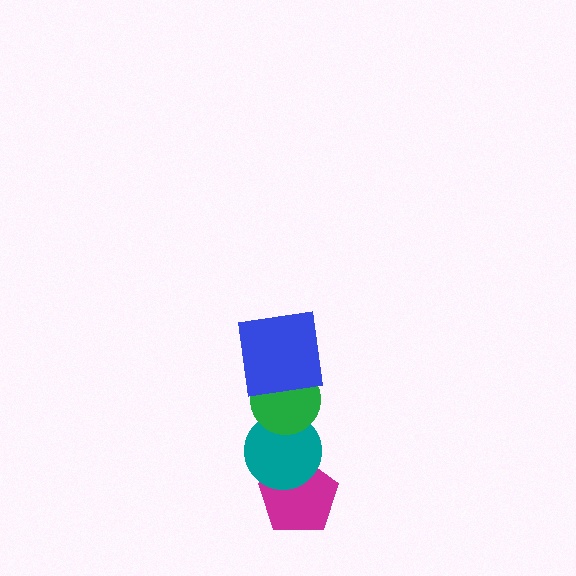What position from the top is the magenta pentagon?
The magenta pentagon is 4th from the top.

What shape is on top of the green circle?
The blue square is on top of the green circle.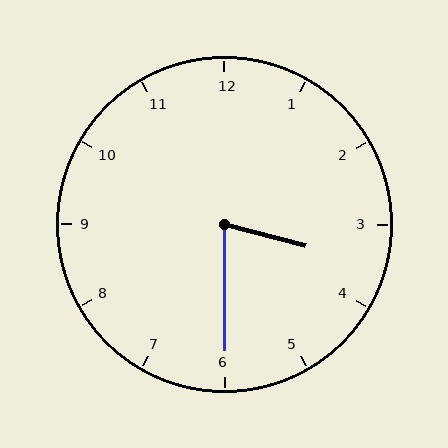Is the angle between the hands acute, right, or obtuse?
It is acute.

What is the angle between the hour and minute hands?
Approximately 75 degrees.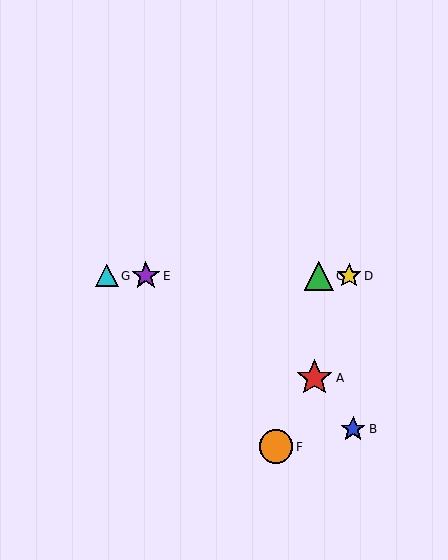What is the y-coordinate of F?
Object F is at y≈447.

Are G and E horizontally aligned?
Yes, both are at y≈276.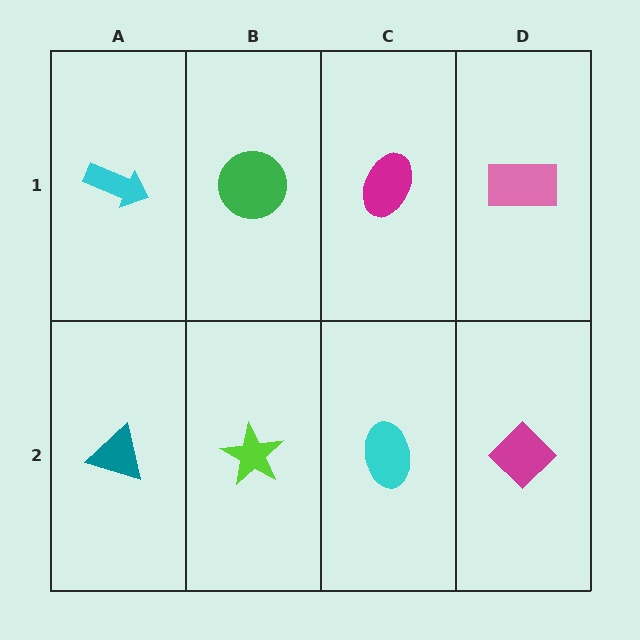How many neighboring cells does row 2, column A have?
2.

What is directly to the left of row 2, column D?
A cyan ellipse.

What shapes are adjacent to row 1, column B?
A lime star (row 2, column B), a cyan arrow (row 1, column A), a magenta ellipse (row 1, column C).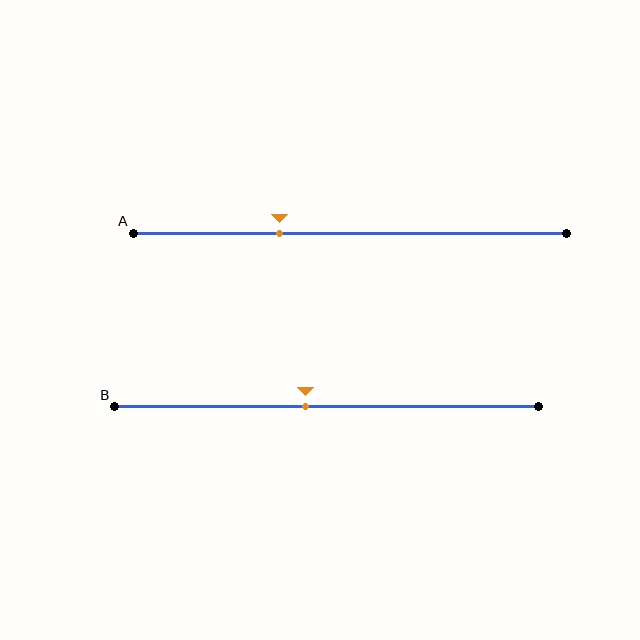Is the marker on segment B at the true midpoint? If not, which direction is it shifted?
No, the marker on segment B is shifted to the left by about 5% of the segment length.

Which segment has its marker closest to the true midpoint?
Segment B has its marker closest to the true midpoint.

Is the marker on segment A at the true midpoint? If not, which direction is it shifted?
No, the marker on segment A is shifted to the left by about 16% of the segment length.